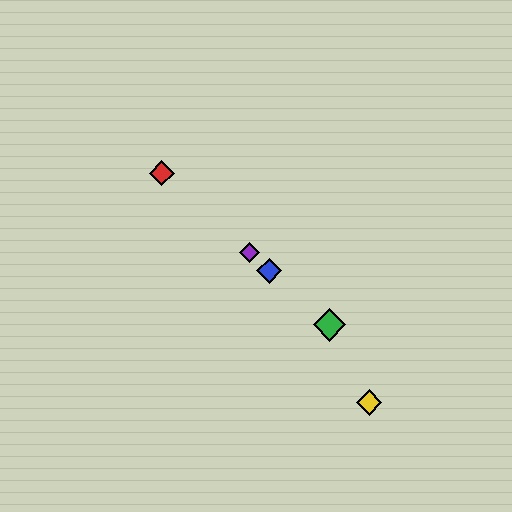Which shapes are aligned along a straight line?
The red diamond, the blue diamond, the green diamond, the purple diamond are aligned along a straight line.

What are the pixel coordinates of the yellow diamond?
The yellow diamond is at (369, 403).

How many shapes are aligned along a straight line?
4 shapes (the red diamond, the blue diamond, the green diamond, the purple diamond) are aligned along a straight line.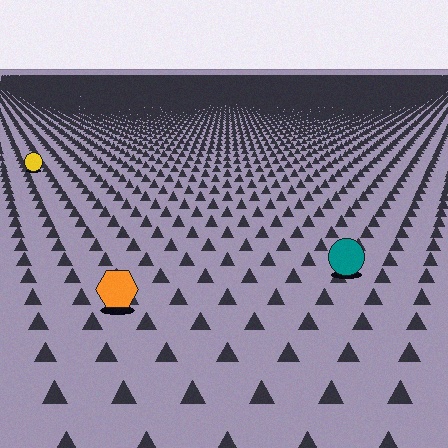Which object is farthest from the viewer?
The yellow circle is farthest from the viewer. It appears smaller and the ground texture around it is denser.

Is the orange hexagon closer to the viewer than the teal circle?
Yes. The orange hexagon is closer — you can tell from the texture gradient: the ground texture is coarser near it.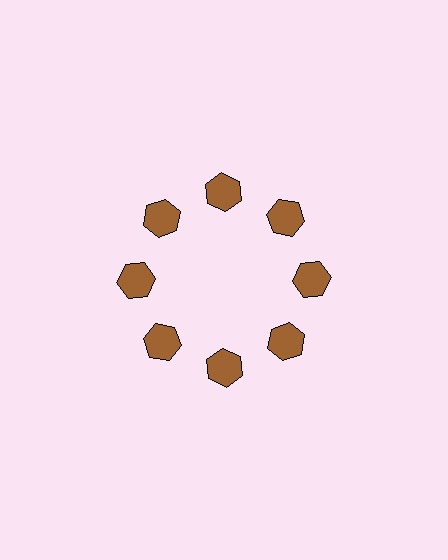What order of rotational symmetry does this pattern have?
This pattern has 8-fold rotational symmetry.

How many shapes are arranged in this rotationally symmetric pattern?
There are 8 shapes, arranged in 8 groups of 1.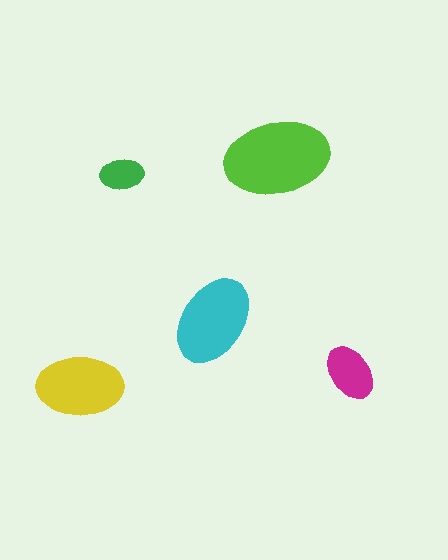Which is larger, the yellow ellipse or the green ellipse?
The yellow one.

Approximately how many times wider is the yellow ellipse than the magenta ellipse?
About 1.5 times wider.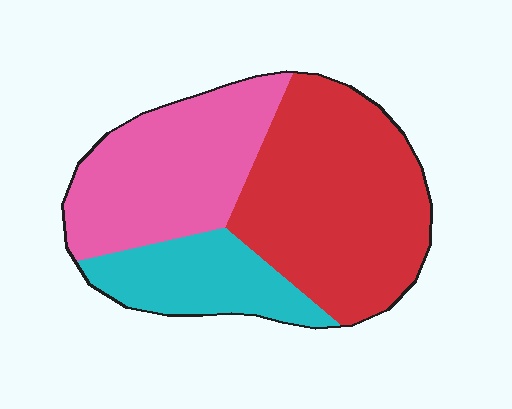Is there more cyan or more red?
Red.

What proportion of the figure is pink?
Pink takes up about one third (1/3) of the figure.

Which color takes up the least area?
Cyan, at roughly 20%.